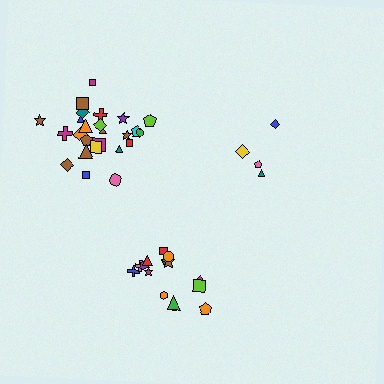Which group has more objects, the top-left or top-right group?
The top-left group.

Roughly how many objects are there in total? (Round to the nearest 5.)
Roughly 45 objects in total.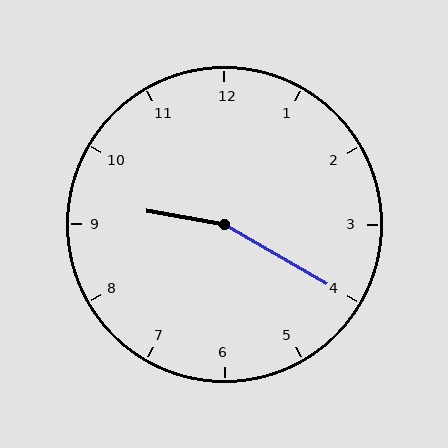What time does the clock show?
9:20.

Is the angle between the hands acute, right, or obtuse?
It is obtuse.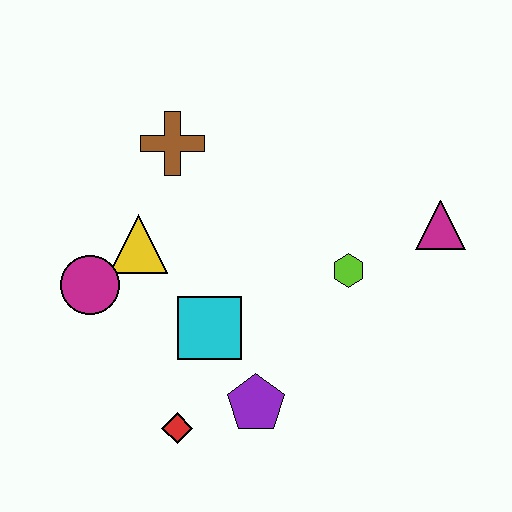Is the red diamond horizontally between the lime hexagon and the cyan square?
No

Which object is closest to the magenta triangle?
The lime hexagon is closest to the magenta triangle.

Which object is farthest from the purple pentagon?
The brown cross is farthest from the purple pentagon.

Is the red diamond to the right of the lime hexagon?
No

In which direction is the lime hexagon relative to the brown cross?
The lime hexagon is to the right of the brown cross.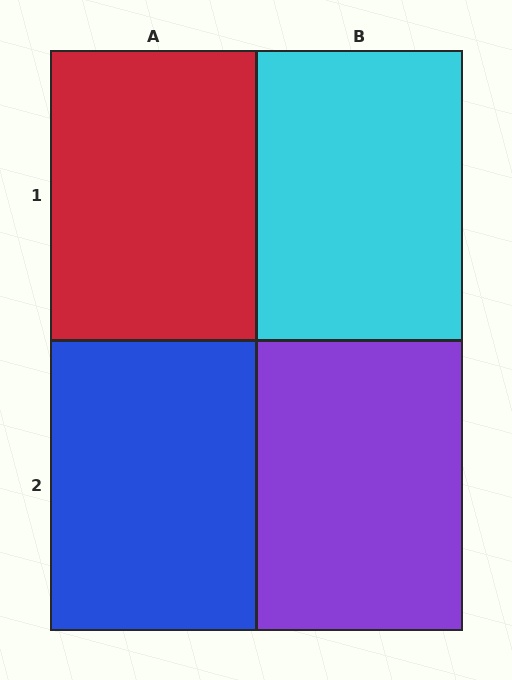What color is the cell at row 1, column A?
Red.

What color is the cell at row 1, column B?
Cyan.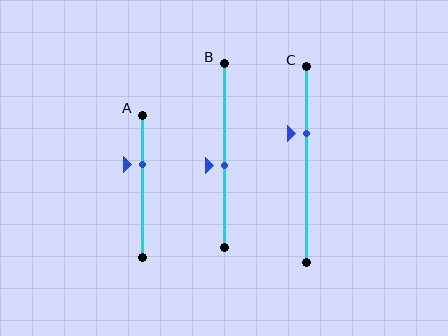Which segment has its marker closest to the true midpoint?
Segment B has its marker closest to the true midpoint.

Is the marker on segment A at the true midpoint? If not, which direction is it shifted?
No, the marker on segment A is shifted upward by about 16% of the segment length.